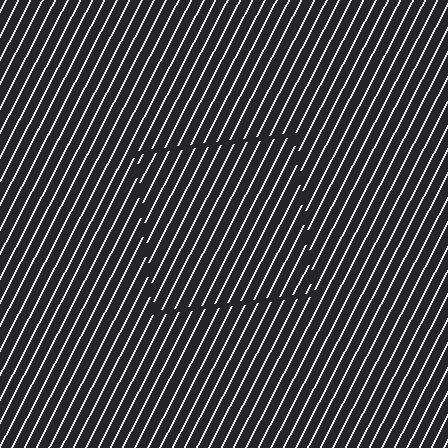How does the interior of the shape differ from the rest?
The interior of the shape contains the same grating, shifted by half a period — the contour is defined by the phase discontinuity where line-ends from the inner and outer gratings abut.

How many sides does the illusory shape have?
4 sides — the line-ends trace a square.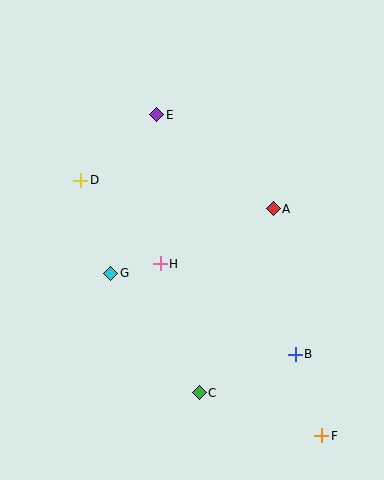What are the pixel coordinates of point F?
Point F is at (322, 436).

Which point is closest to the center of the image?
Point H at (160, 264) is closest to the center.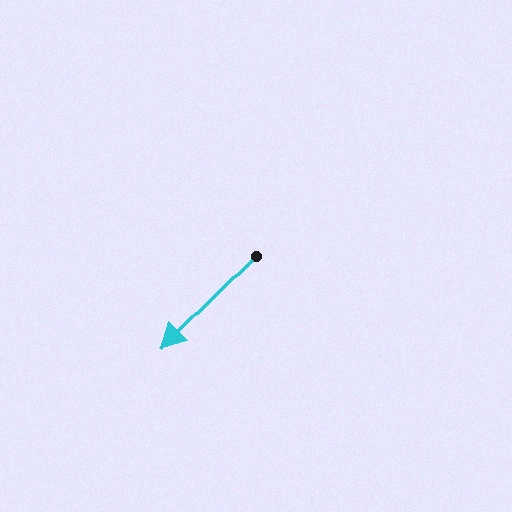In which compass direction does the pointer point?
Southwest.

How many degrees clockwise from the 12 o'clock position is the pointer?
Approximately 225 degrees.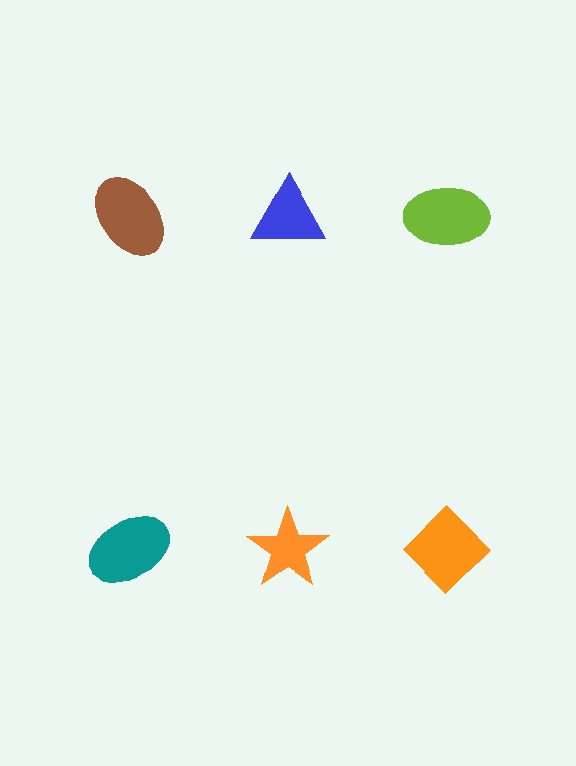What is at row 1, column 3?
A lime ellipse.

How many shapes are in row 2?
3 shapes.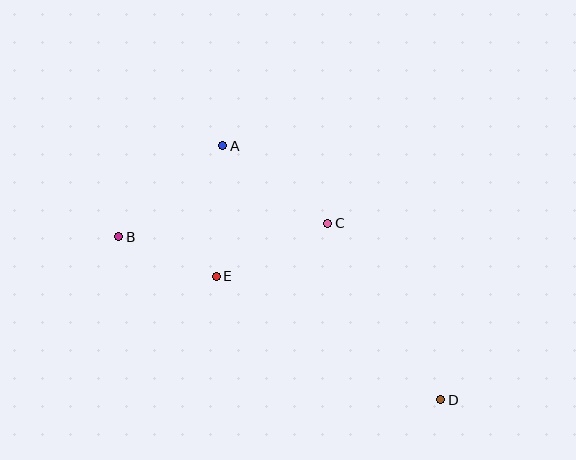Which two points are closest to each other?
Points B and E are closest to each other.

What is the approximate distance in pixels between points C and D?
The distance between C and D is approximately 210 pixels.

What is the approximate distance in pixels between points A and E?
The distance between A and E is approximately 131 pixels.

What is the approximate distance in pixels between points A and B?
The distance between A and B is approximately 138 pixels.